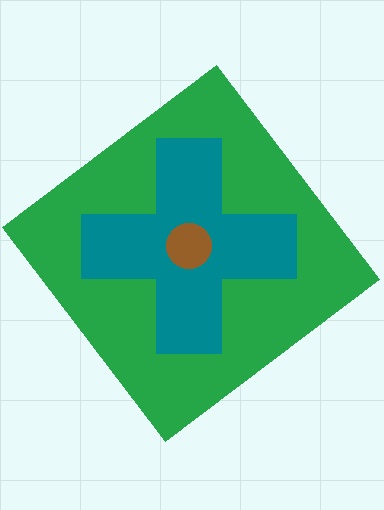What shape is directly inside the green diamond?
The teal cross.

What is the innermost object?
The brown circle.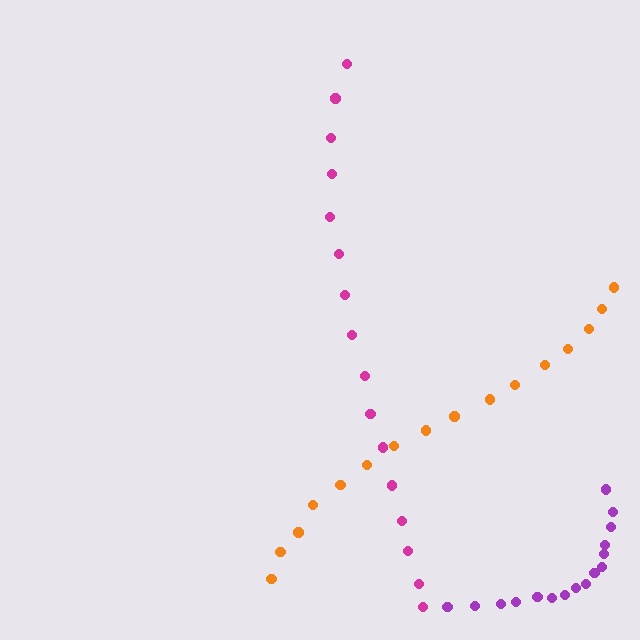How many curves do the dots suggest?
There are 3 distinct paths.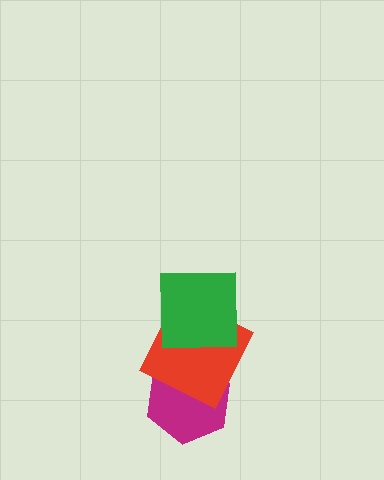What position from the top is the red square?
The red square is 2nd from the top.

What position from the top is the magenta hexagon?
The magenta hexagon is 3rd from the top.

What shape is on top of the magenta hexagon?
The red square is on top of the magenta hexagon.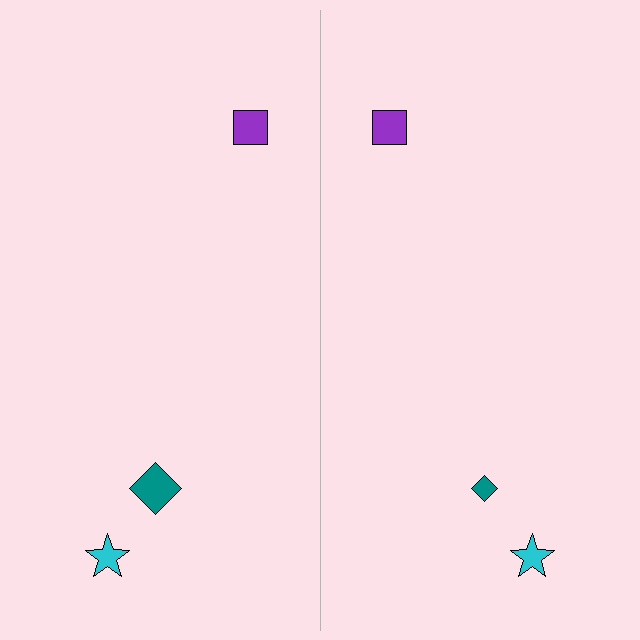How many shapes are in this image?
There are 6 shapes in this image.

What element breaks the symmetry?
The teal diamond on the right side has a different size than its mirror counterpart.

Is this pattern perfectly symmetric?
No, the pattern is not perfectly symmetric. The teal diamond on the right side has a different size than its mirror counterpart.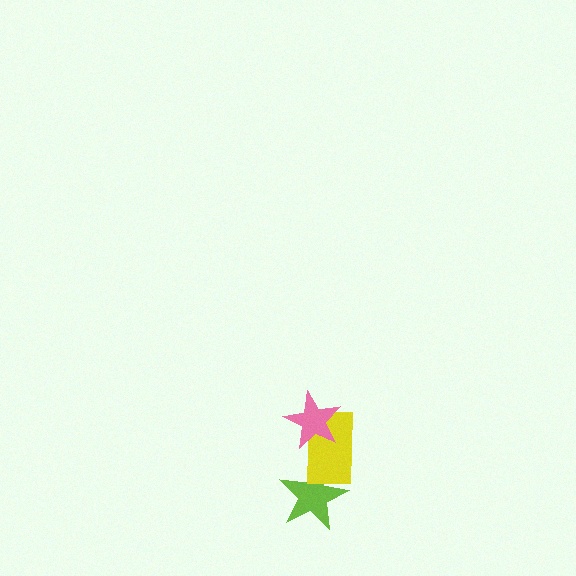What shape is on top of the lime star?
The yellow rectangle is on top of the lime star.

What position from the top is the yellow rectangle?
The yellow rectangle is 2nd from the top.